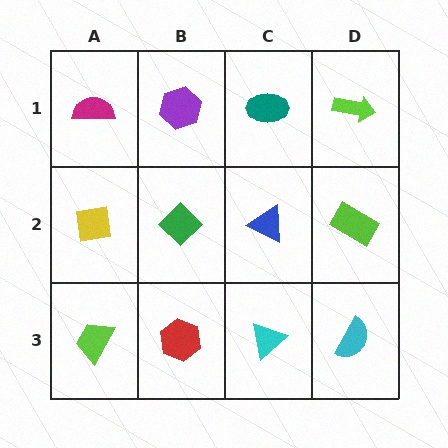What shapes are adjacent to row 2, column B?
A purple hexagon (row 1, column B), a red hexagon (row 3, column B), a yellow square (row 2, column A), a blue triangle (row 2, column C).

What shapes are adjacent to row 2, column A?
A magenta semicircle (row 1, column A), a lime trapezoid (row 3, column A), a green diamond (row 2, column B).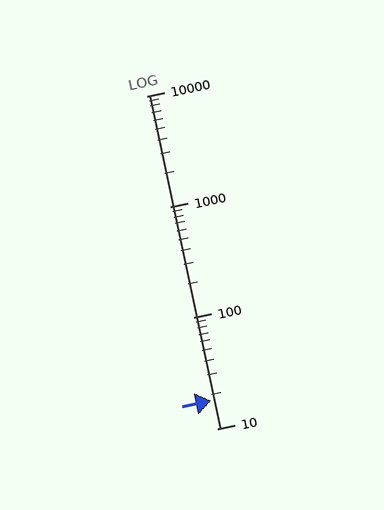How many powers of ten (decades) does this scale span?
The scale spans 3 decades, from 10 to 10000.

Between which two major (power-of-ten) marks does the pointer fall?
The pointer is between 10 and 100.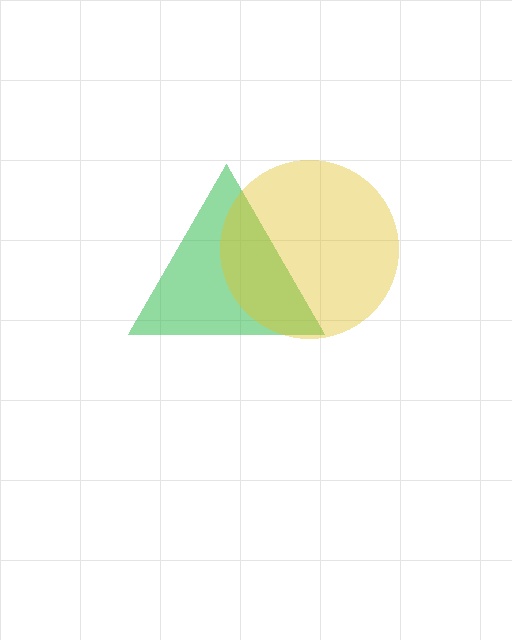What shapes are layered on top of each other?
The layered shapes are: a green triangle, a yellow circle.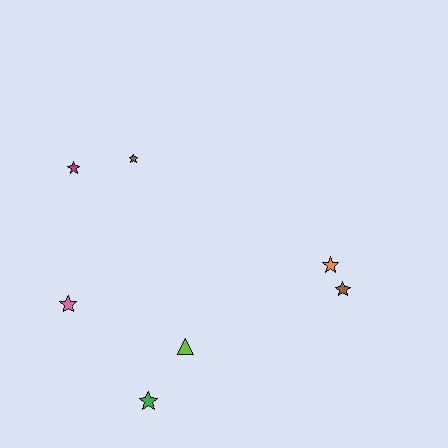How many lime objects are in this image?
There is 1 lime object.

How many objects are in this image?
There are 7 objects.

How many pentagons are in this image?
There are no pentagons.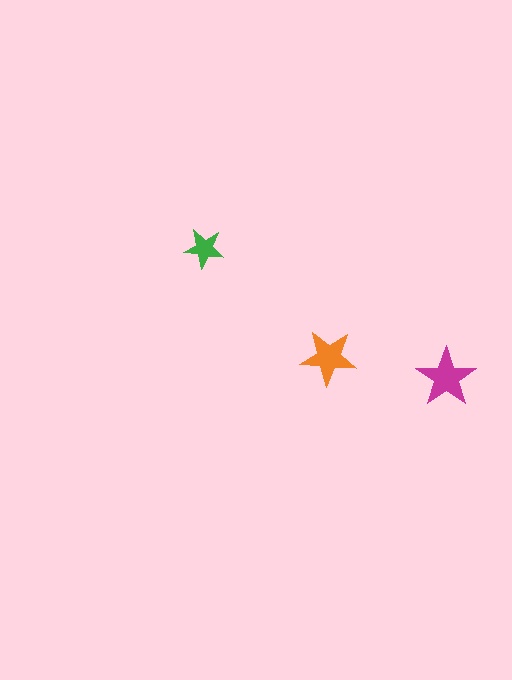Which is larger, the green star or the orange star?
The orange one.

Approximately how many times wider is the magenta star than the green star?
About 1.5 times wider.